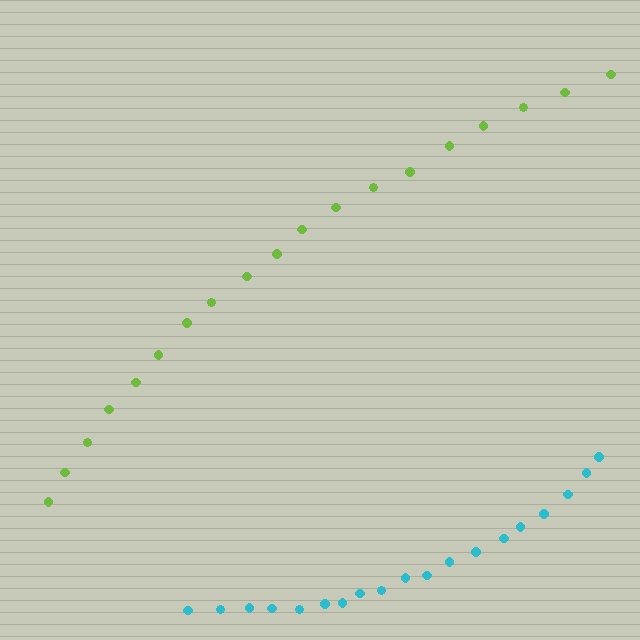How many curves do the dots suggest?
There are 2 distinct paths.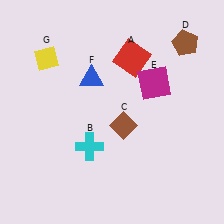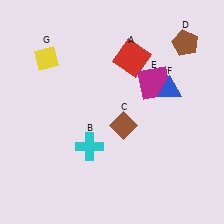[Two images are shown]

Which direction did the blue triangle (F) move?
The blue triangle (F) moved right.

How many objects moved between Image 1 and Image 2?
1 object moved between the two images.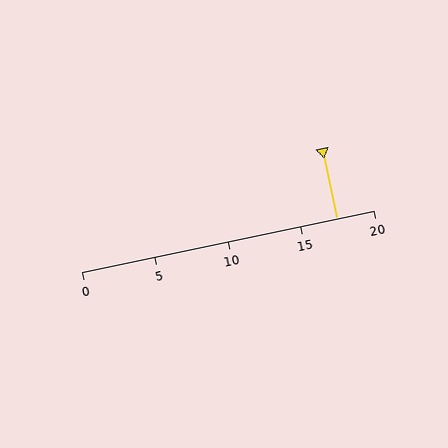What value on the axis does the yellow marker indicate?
The marker indicates approximately 17.5.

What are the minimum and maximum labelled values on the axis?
The axis runs from 0 to 20.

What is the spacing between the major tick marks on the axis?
The major ticks are spaced 5 apart.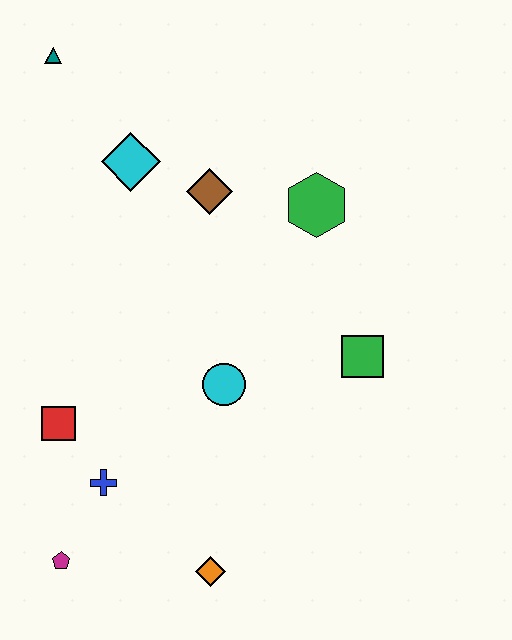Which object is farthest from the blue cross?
The teal triangle is farthest from the blue cross.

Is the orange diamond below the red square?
Yes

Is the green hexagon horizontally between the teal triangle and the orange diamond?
No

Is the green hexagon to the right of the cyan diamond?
Yes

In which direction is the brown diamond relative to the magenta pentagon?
The brown diamond is above the magenta pentagon.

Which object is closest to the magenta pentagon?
The blue cross is closest to the magenta pentagon.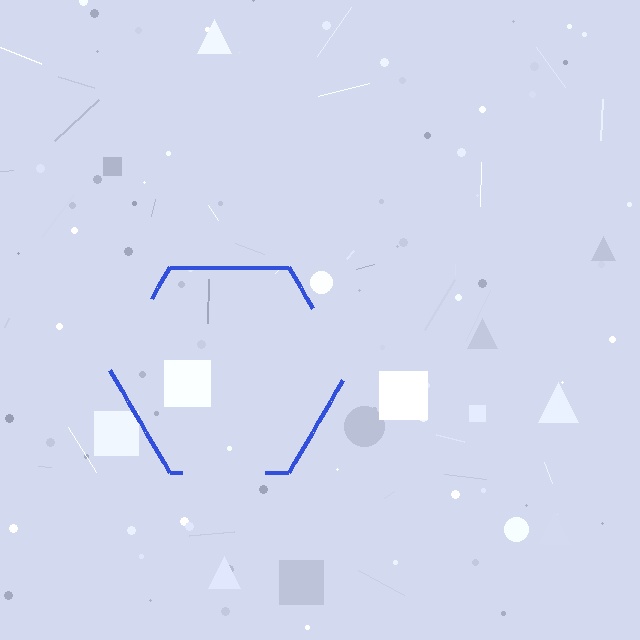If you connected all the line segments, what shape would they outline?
They would outline a hexagon.